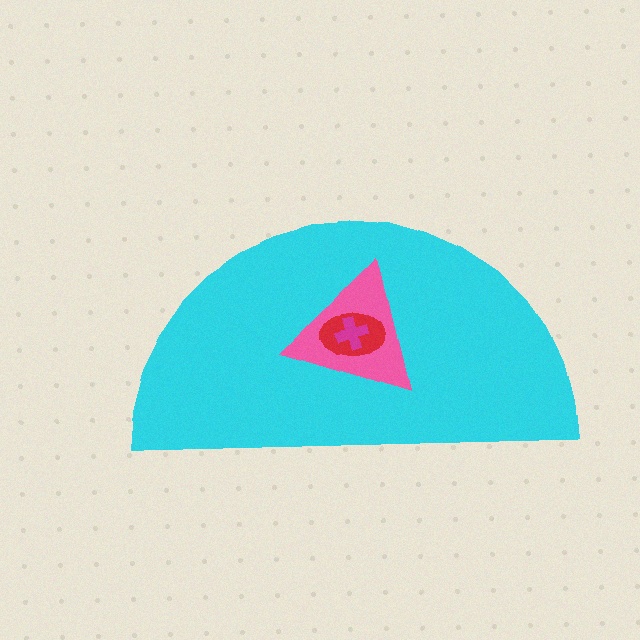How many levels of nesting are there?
4.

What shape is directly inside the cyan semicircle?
The pink triangle.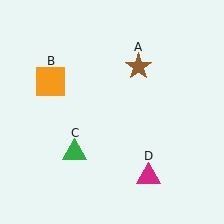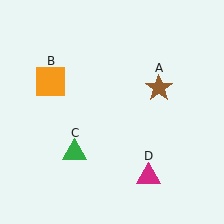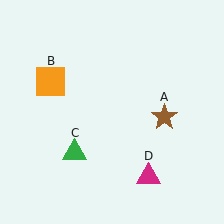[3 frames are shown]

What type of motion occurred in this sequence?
The brown star (object A) rotated clockwise around the center of the scene.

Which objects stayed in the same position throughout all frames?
Orange square (object B) and green triangle (object C) and magenta triangle (object D) remained stationary.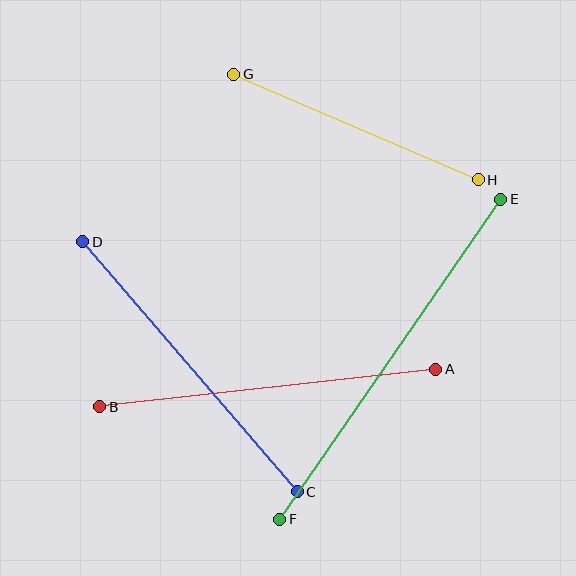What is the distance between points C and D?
The distance is approximately 329 pixels.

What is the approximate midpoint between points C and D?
The midpoint is at approximately (190, 367) pixels.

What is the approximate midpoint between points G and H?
The midpoint is at approximately (356, 127) pixels.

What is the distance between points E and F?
The distance is approximately 389 pixels.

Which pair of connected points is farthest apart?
Points E and F are farthest apart.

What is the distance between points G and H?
The distance is approximately 266 pixels.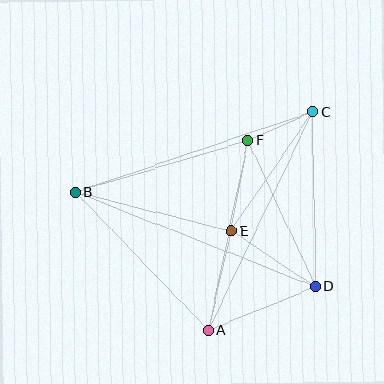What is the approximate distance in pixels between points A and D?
The distance between A and D is approximately 116 pixels.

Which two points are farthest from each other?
Points B and D are farthest from each other.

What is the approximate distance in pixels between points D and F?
The distance between D and F is approximately 161 pixels.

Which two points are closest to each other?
Points C and F are closest to each other.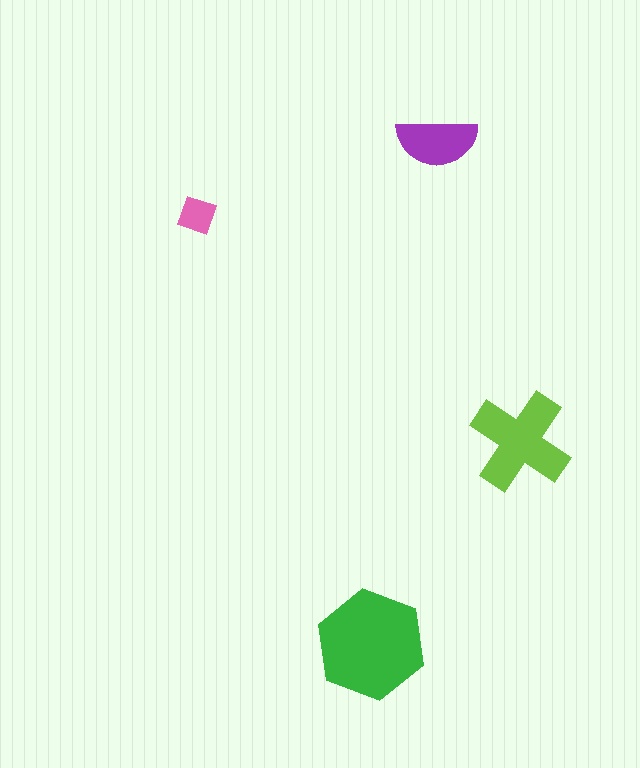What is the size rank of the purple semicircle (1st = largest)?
3rd.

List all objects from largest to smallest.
The green hexagon, the lime cross, the purple semicircle, the pink diamond.